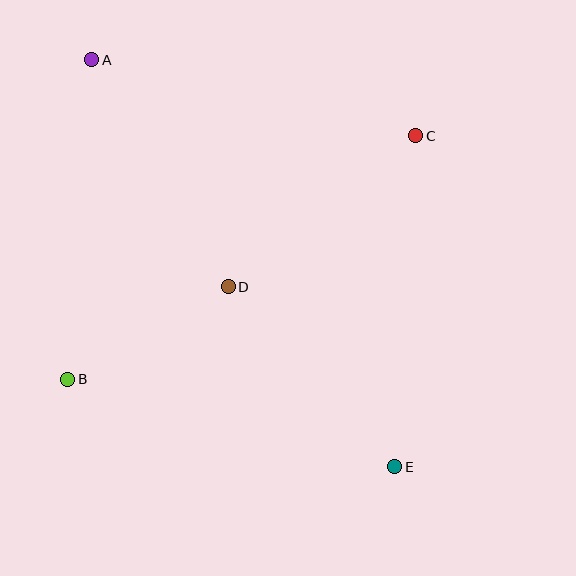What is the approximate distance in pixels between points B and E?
The distance between B and E is approximately 338 pixels.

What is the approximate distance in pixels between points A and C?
The distance between A and C is approximately 333 pixels.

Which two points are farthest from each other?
Points A and E are farthest from each other.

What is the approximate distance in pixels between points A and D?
The distance between A and D is approximately 265 pixels.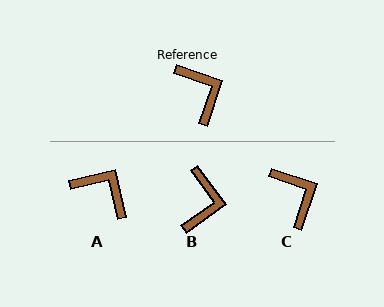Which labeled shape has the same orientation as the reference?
C.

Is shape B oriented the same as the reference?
No, it is off by about 35 degrees.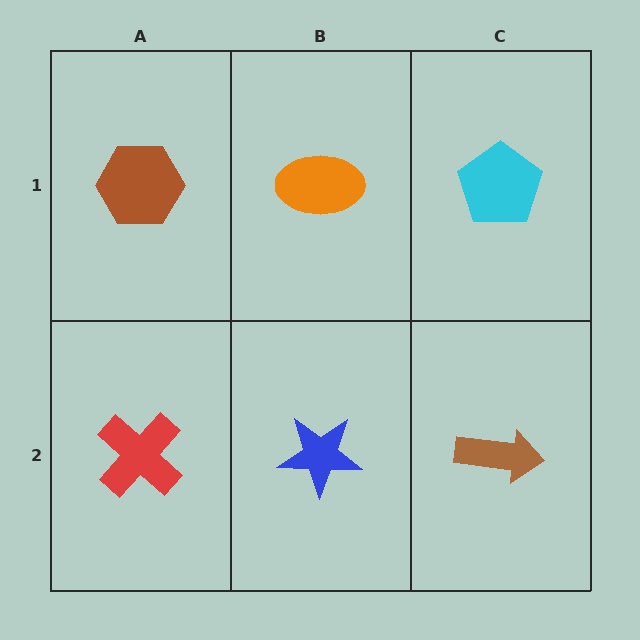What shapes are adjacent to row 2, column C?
A cyan pentagon (row 1, column C), a blue star (row 2, column B).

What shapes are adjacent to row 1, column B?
A blue star (row 2, column B), a brown hexagon (row 1, column A), a cyan pentagon (row 1, column C).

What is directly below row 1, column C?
A brown arrow.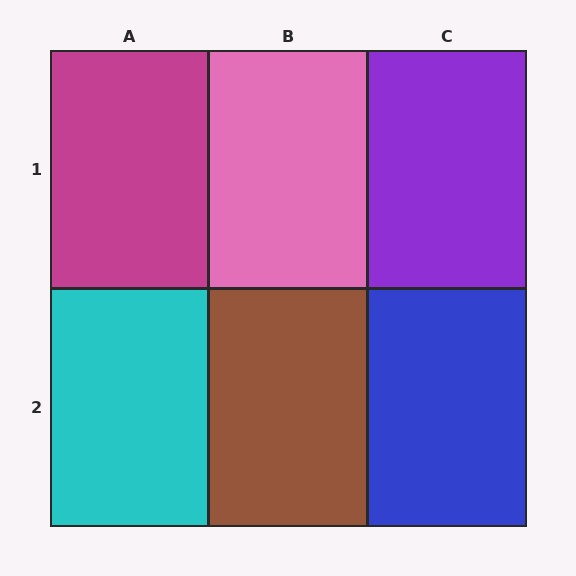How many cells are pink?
1 cell is pink.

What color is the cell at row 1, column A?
Magenta.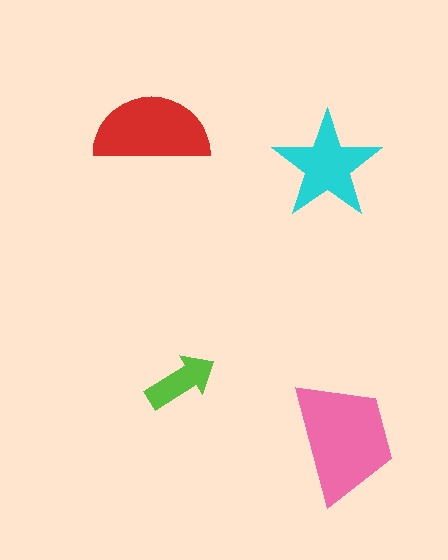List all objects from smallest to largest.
The lime arrow, the cyan star, the red semicircle, the pink trapezoid.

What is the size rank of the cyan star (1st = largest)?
3rd.